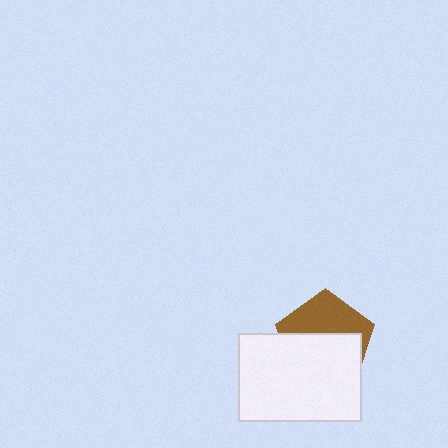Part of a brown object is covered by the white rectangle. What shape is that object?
It is a pentagon.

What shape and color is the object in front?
The object in front is a white rectangle.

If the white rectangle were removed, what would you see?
You would see the complete brown pentagon.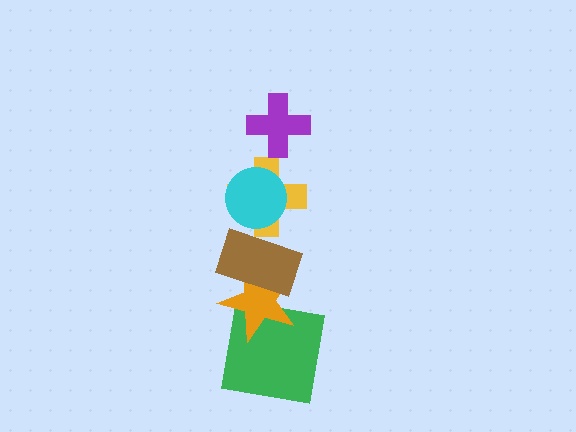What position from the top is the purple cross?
The purple cross is 1st from the top.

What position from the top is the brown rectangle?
The brown rectangle is 4th from the top.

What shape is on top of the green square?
The orange star is on top of the green square.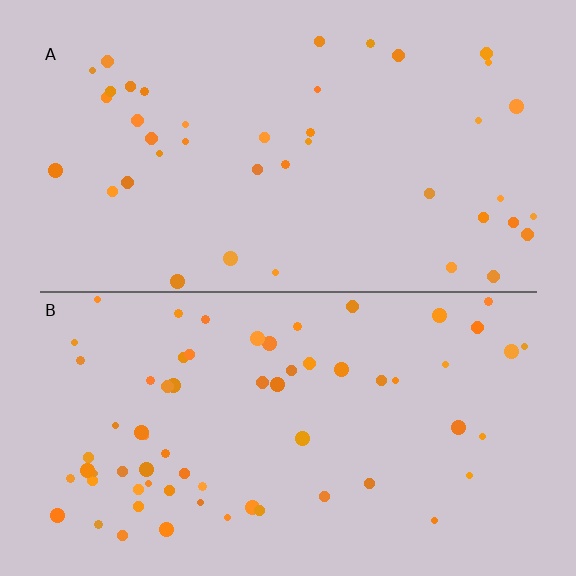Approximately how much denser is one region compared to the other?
Approximately 1.6× — region B over region A.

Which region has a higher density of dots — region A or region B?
B (the bottom).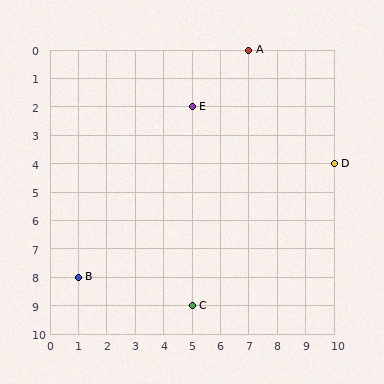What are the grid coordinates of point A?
Point A is at grid coordinates (7, 0).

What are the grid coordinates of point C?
Point C is at grid coordinates (5, 9).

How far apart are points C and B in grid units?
Points C and B are 4 columns and 1 row apart (about 4.1 grid units diagonally).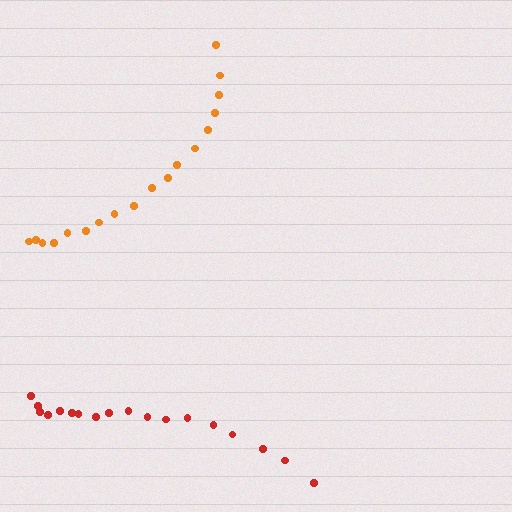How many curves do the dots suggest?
There are 2 distinct paths.